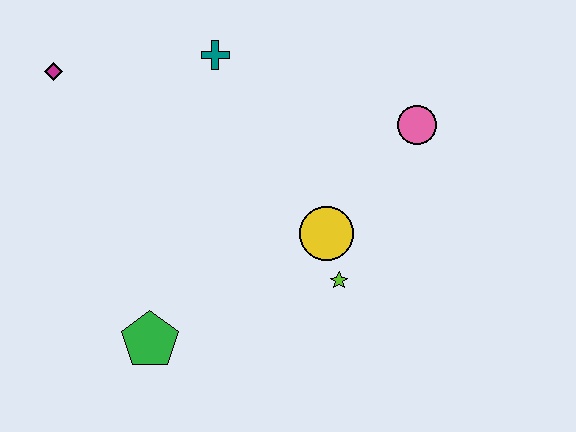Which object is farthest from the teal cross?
The green pentagon is farthest from the teal cross.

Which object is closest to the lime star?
The yellow circle is closest to the lime star.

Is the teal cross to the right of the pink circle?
No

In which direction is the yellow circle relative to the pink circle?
The yellow circle is below the pink circle.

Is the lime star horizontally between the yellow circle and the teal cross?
No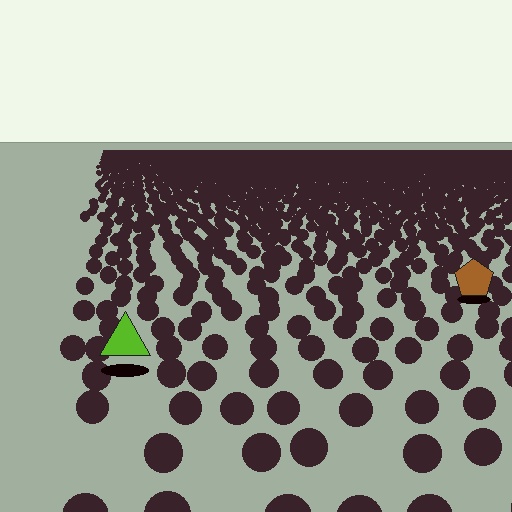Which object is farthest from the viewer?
The brown pentagon is farthest from the viewer. It appears smaller and the ground texture around it is denser.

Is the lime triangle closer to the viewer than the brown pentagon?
Yes. The lime triangle is closer — you can tell from the texture gradient: the ground texture is coarser near it.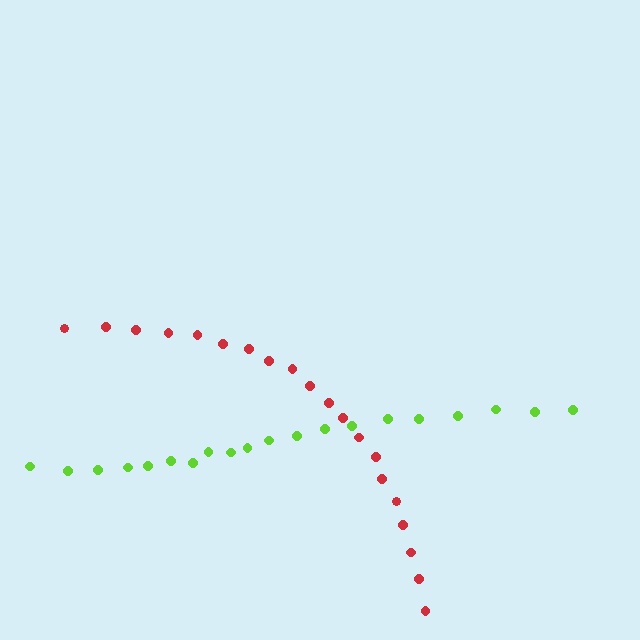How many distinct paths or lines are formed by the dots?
There are 2 distinct paths.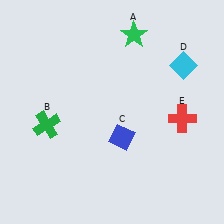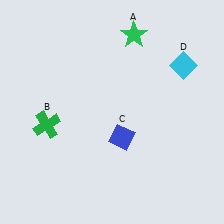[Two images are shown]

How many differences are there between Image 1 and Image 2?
There is 1 difference between the two images.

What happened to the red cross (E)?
The red cross (E) was removed in Image 2. It was in the bottom-right area of Image 1.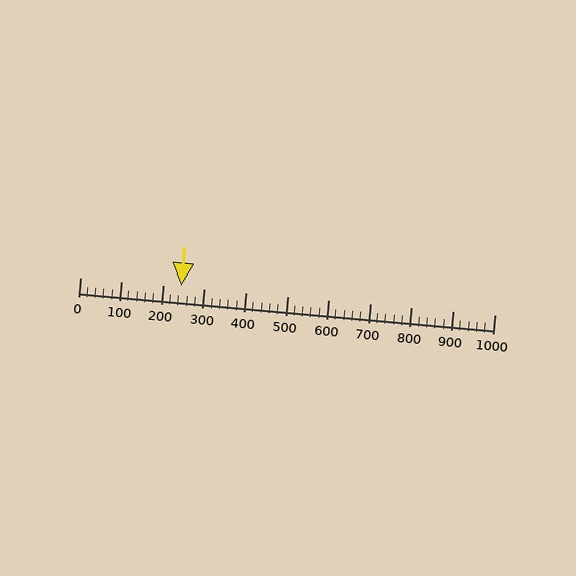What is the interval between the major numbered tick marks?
The major tick marks are spaced 100 units apart.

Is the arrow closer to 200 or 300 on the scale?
The arrow is closer to 200.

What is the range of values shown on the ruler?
The ruler shows values from 0 to 1000.